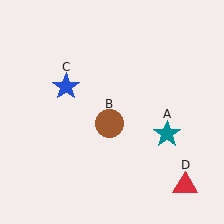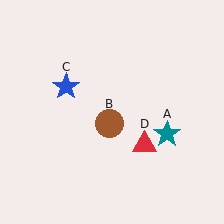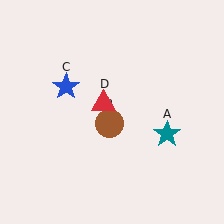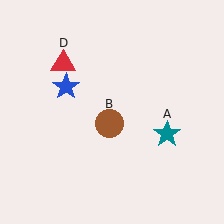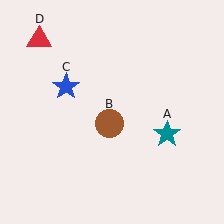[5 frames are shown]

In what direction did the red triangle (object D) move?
The red triangle (object D) moved up and to the left.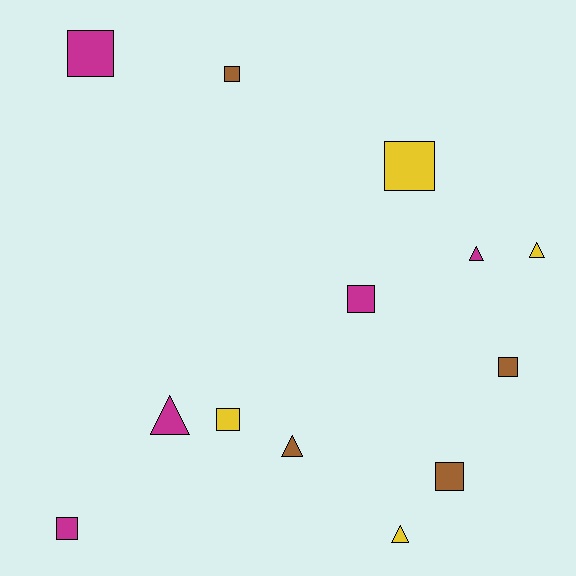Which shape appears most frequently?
Square, with 8 objects.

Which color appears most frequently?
Magenta, with 5 objects.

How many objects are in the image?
There are 13 objects.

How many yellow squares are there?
There are 2 yellow squares.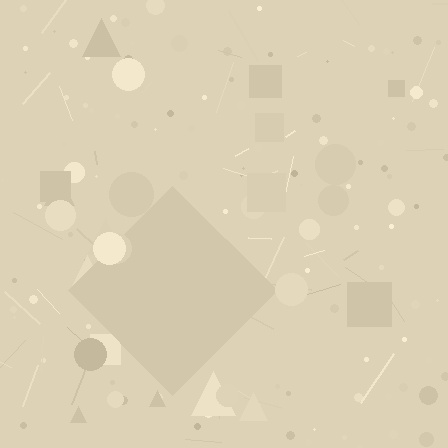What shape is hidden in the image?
A diamond is hidden in the image.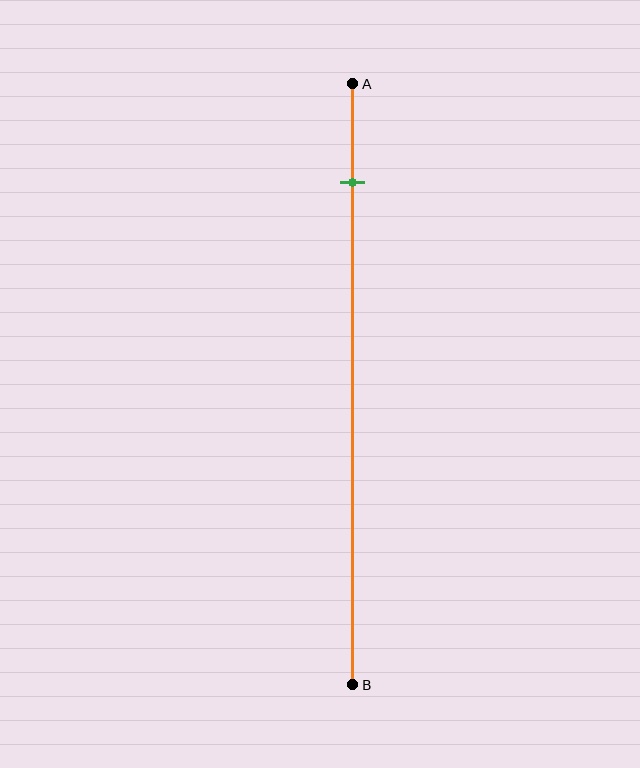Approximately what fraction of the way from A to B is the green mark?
The green mark is approximately 15% of the way from A to B.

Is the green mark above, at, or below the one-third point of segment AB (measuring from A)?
The green mark is above the one-third point of segment AB.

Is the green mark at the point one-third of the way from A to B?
No, the mark is at about 15% from A, not at the 33% one-third point.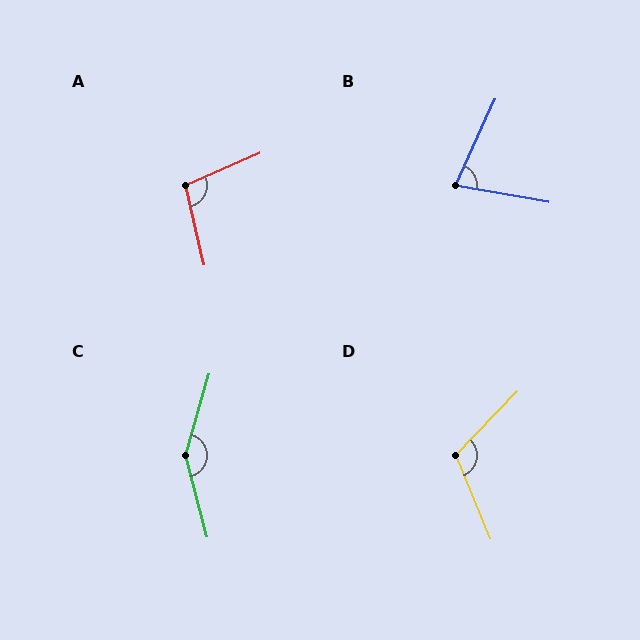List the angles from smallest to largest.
B (76°), A (100°), D (113°), C (149°).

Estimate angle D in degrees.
Approximately 113 degrees.